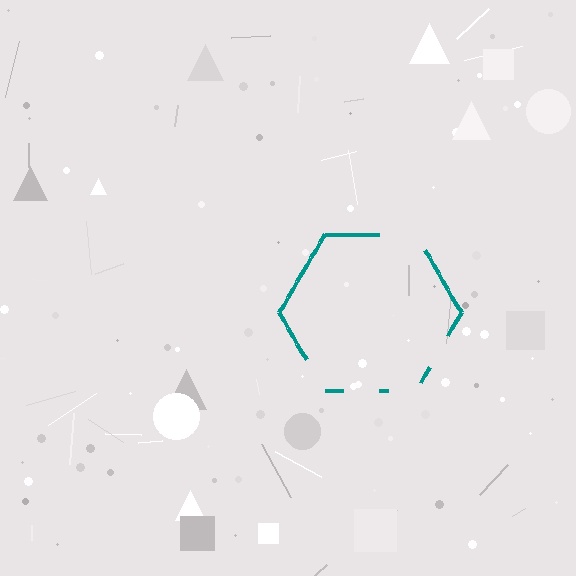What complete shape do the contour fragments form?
The contour fragments form a hexagon.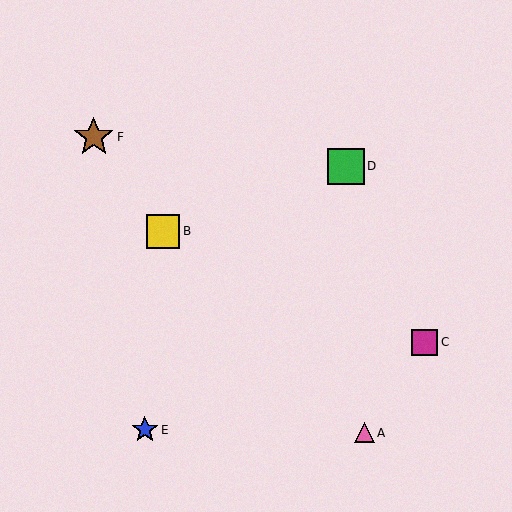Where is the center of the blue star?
The center of the blue star is at (145, 430).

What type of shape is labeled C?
Shape C is a magenta square.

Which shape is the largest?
The brown star (labeled F) is the largest.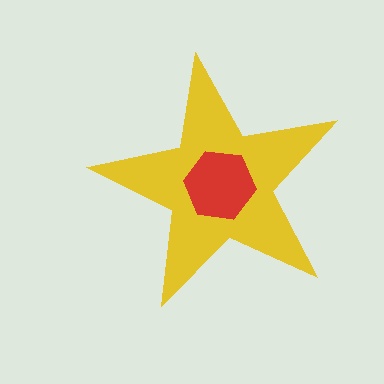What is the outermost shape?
The yellow star.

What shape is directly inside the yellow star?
The red hexagon.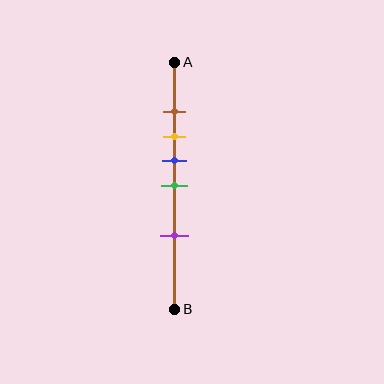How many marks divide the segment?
There are 5 marks dividing the segment.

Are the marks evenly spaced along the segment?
No, the marks are not evenly spaced.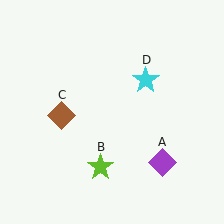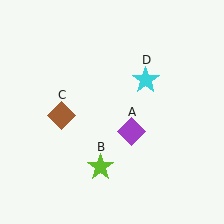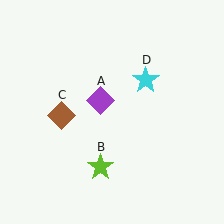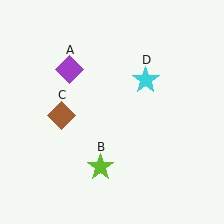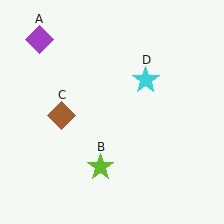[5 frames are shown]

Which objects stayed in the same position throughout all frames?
Lime star (object B) and brown diamond (object C) and cyan star (object D) remained stationary.